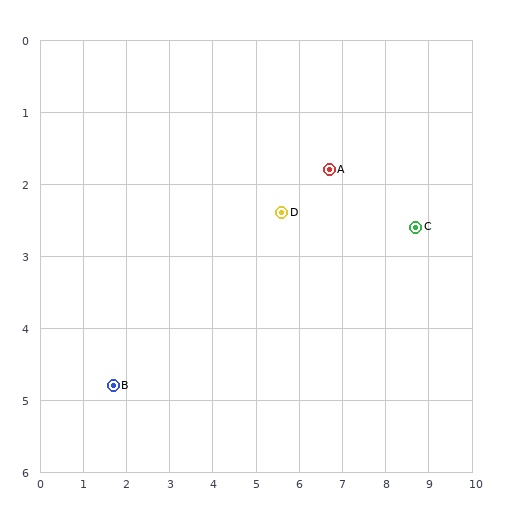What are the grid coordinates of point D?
Point D is at approximately (5.6, 2.4).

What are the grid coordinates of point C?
Point C is at approximately (8.7, 2.6).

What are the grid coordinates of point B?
Point B is at approximately (1.7, 4.8).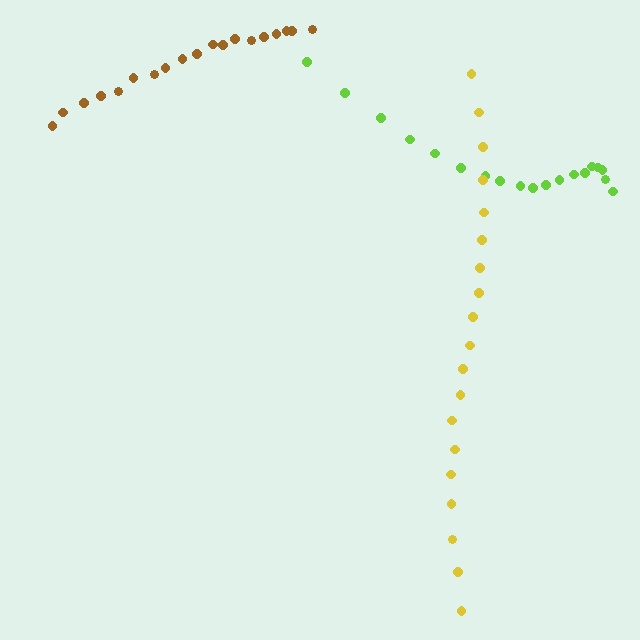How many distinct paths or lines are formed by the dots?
There are 3 distinct paths.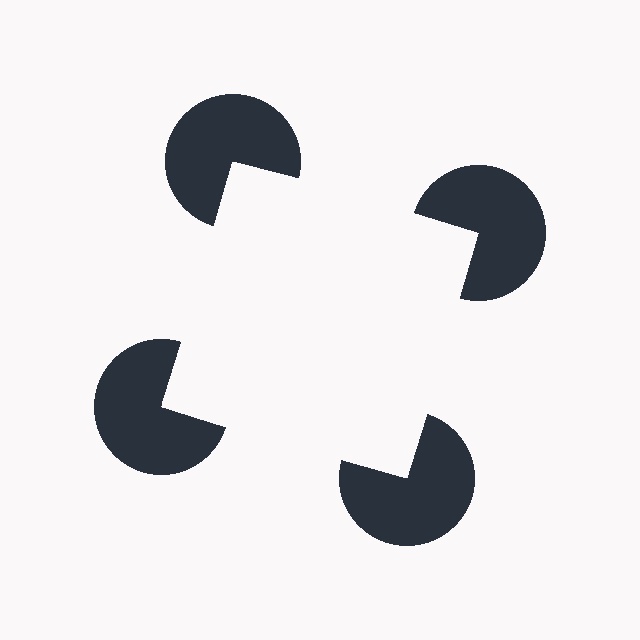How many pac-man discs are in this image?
There are 4 — one at each vertex of the illusory square.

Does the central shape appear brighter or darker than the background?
It typically appears slightly brighter than the background, even though no actual brightness change is drawn.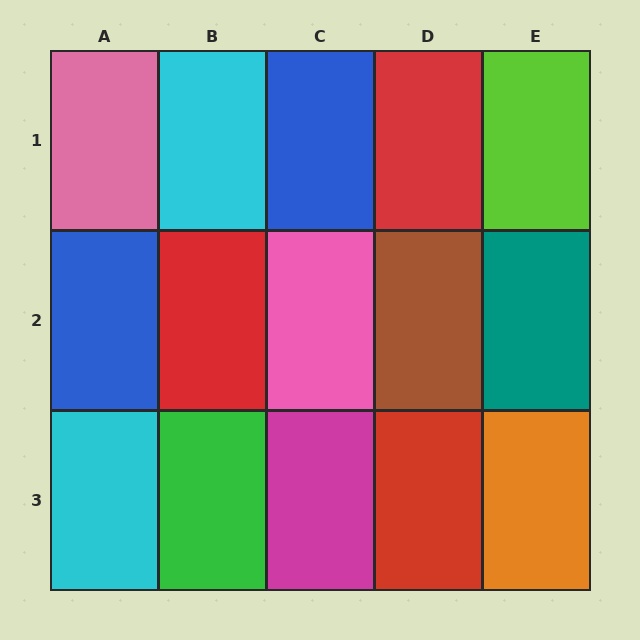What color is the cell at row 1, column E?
Lime.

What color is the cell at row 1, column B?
Cyan.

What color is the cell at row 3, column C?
Magenta.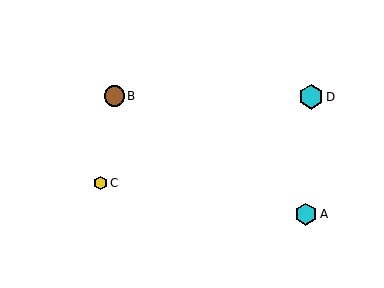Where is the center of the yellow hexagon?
The center of the yellow hexagon is at (100, 183).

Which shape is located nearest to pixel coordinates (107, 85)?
The brown circle (labeled B) at (114, 96) is nearest to that location.